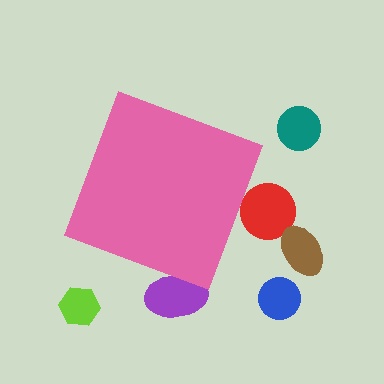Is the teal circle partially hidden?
No, the teal circle is fully visible.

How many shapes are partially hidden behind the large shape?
2 shapes are partially hidden.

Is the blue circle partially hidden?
No, the blue circle is fully visible.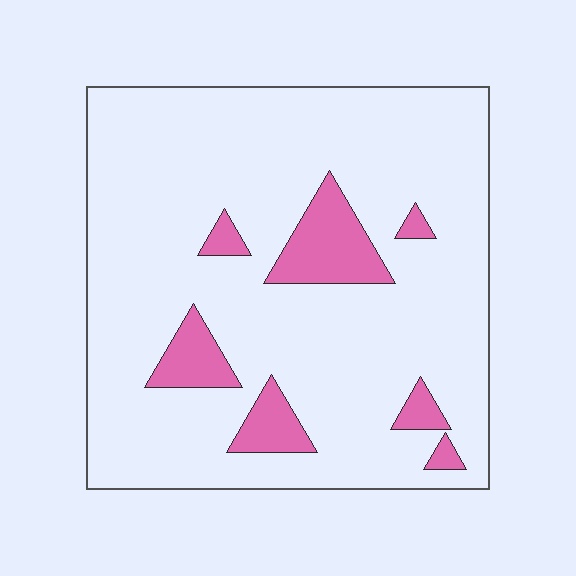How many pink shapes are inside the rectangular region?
7.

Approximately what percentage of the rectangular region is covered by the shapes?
Approximately 10%.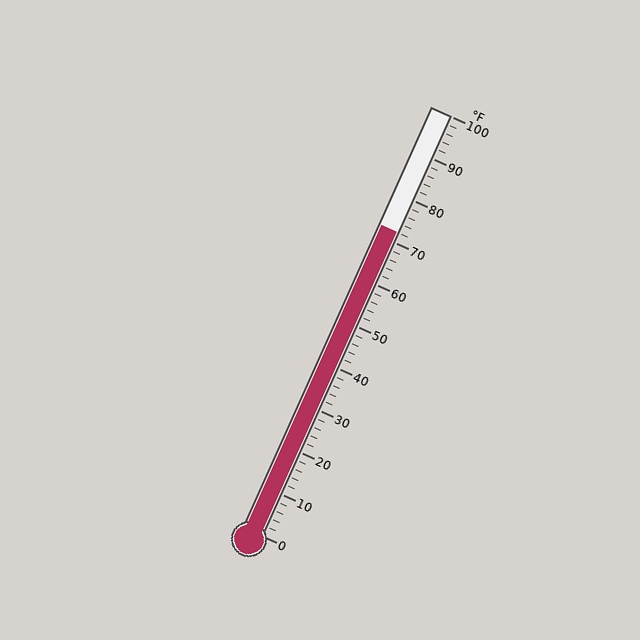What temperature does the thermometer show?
The thermometer shows approximately 72°F.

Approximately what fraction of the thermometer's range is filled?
The thermometer is filled to approximately 70% of its range.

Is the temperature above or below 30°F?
The temperature is above 30°F.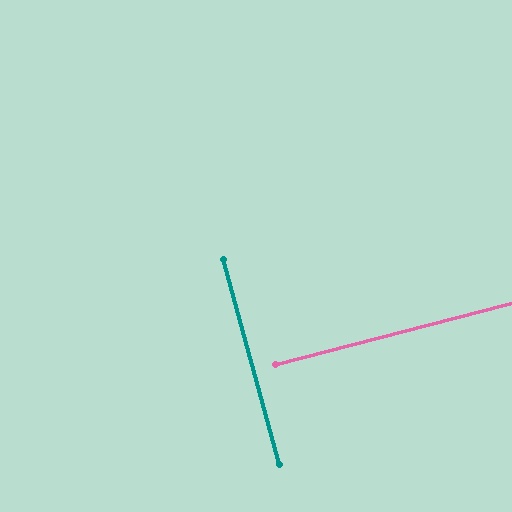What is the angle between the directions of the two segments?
Approximately 89 degrees.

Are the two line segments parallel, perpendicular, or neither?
Perpendicular — they meet at approximately 89°.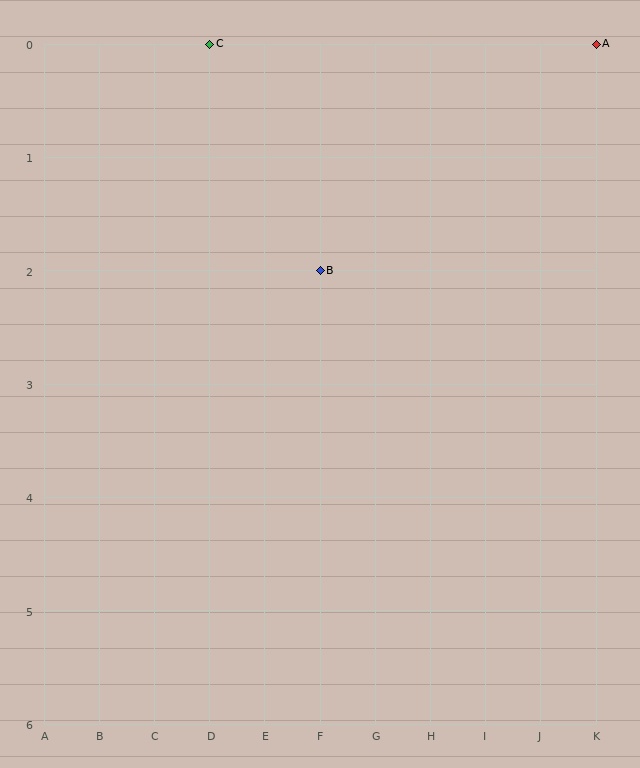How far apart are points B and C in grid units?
Points B and C are 2 columns and 2 rows apart (about 2.8 grid units diagonally).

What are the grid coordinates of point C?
Point C is at grid coordinates (D, 0).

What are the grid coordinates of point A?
Point A is at grid coordinates (K, 0).